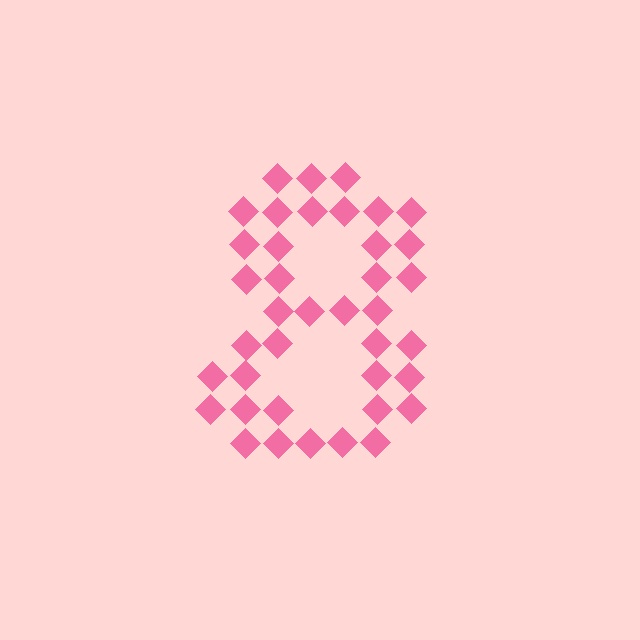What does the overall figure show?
The overall figure shows the digit 8.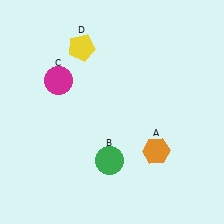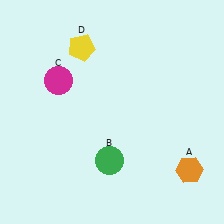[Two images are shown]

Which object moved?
The orange hexagon (A) moved right.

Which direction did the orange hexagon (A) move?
The orange hexagon (A) moved right.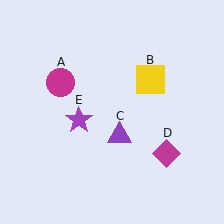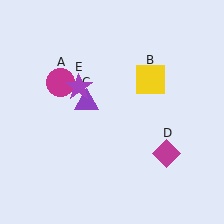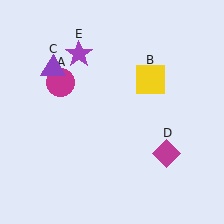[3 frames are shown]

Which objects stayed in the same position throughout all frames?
Magenta circle (object A) and yellow square (object B) and magenta diamond (object D) remained stationary.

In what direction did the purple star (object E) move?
The purple star (object E) moved up.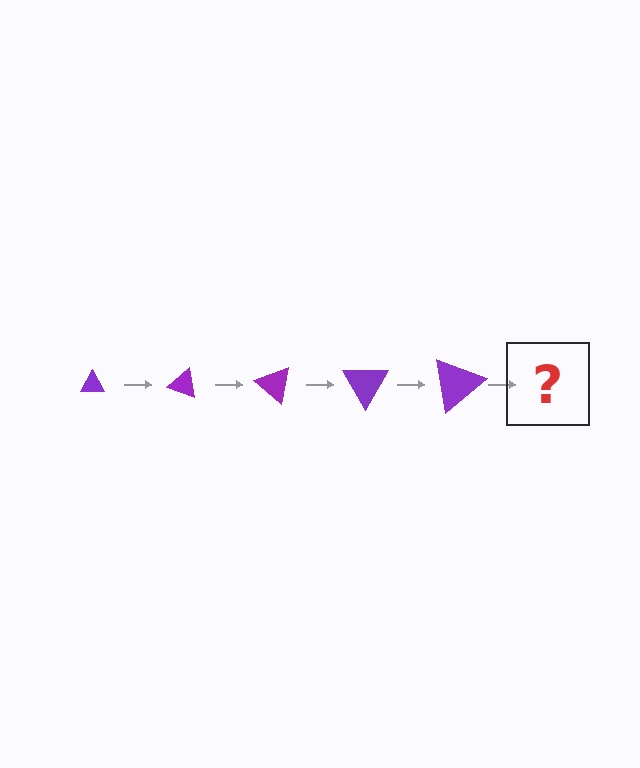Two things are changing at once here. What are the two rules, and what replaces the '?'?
The two rules are that the triangle grows larger each step and it rotates 20 degrees each step. The '?' should be a triangle, larger than the previous one and rotated 100 degrees from the start.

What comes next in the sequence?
The next element should be a triangle, larger than the previous one and rotated 100 degrees from the start.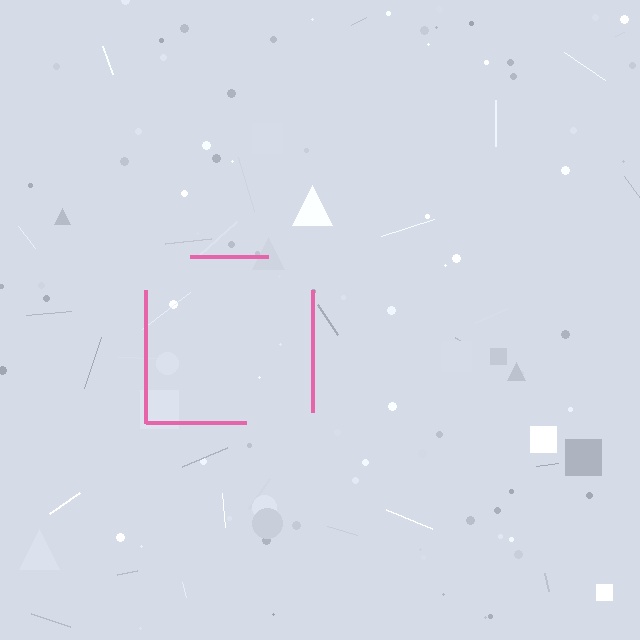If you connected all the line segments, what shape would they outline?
They would outline a square.